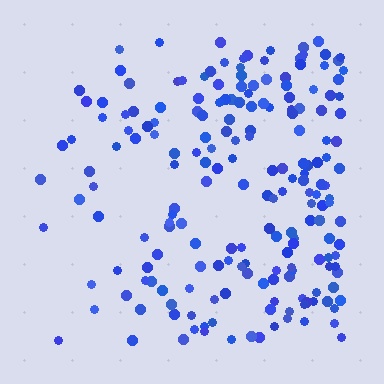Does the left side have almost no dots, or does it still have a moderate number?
Still a moderate number, just noticeably fewer than the right.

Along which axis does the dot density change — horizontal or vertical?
Horizontal.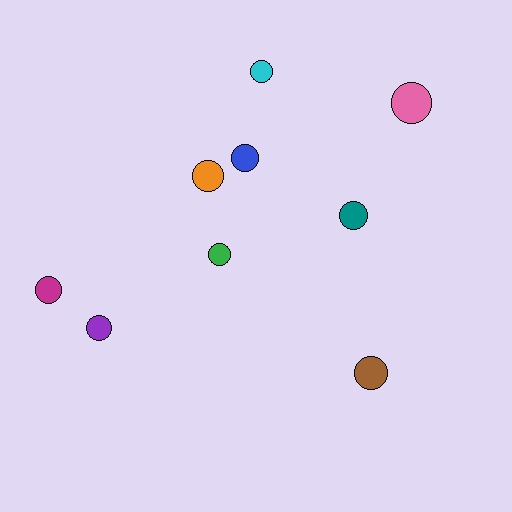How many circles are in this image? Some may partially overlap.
There are 9 circles.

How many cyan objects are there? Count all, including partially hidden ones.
There is 1 cyan object.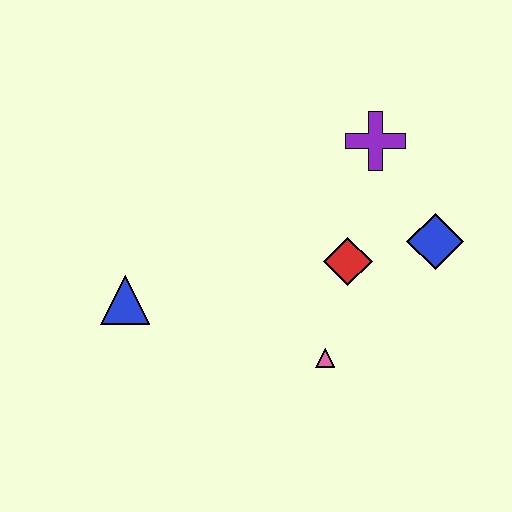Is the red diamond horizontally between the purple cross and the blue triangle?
Yes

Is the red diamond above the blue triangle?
Yes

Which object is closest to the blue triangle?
The pink triangle is closest to the blue triangle.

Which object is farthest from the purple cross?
The blue triangle is farthest from the purple cross.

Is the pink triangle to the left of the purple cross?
Yes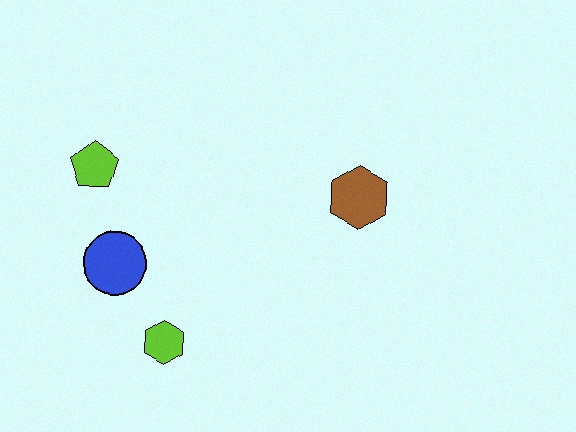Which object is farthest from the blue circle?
The brown hexagon is farthest from the blue circle.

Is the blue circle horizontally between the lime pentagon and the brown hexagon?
Yes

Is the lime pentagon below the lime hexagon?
No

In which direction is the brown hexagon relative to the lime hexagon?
The brown hexagon is to the right of the lime hexagon.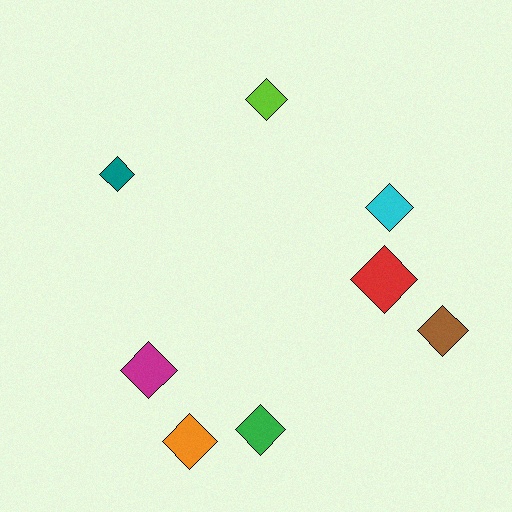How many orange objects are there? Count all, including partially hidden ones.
There is 1 orange object.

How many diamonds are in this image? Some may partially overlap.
There are 8 diamonds.